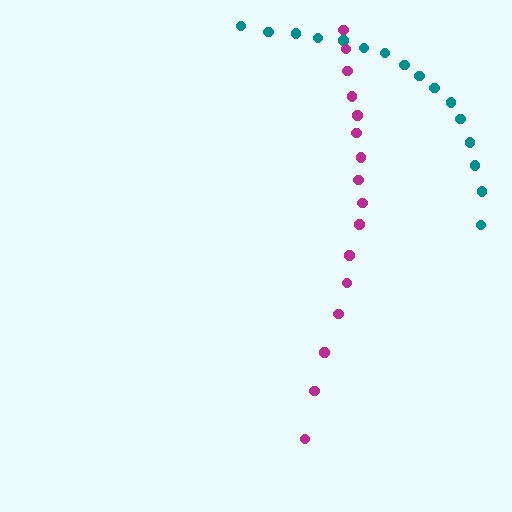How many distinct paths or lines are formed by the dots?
There are 2 distinct paths.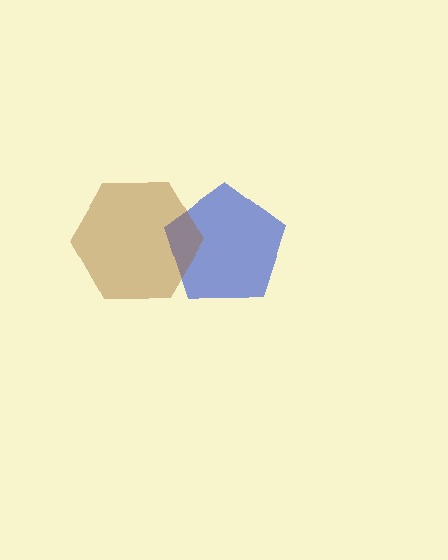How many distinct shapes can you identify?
There are 2 distinct shapes: a blue pentagon, a brown hexagon.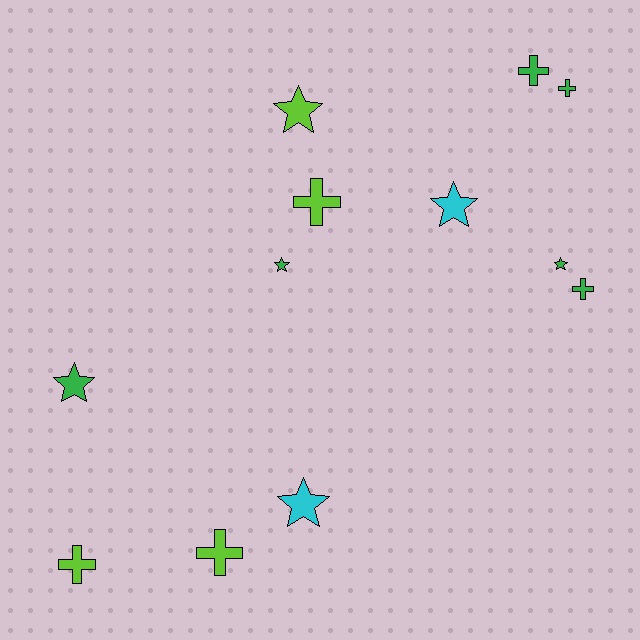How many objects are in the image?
There are 12 objects.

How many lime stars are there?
There is 1 lime star.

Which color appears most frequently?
Green, with 6 objects.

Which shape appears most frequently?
Star, with 6 objects.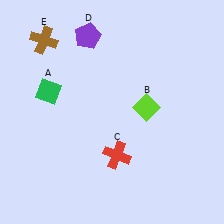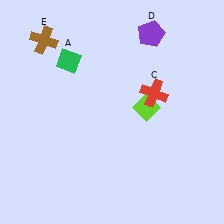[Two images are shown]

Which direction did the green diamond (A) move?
The green diamond (A) moved up.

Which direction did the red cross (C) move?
The red cross (C) moved up.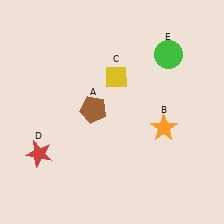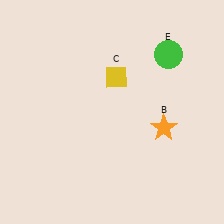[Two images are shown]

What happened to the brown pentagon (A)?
The brown pentagon (A) was removed in Image 2. It was in the top-left area of Image 1.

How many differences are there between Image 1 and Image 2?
There are 2 differences between the two images.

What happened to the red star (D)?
The red star (D) was removed in Image 2. It was in the bottom-left area of Image 1.